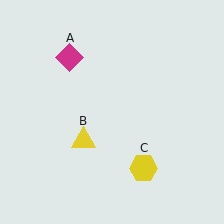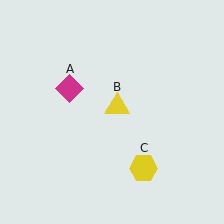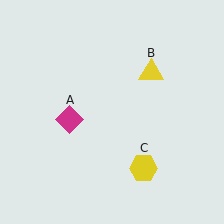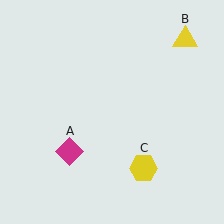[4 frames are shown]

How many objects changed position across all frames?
2 objects changed position: magenta diamond (object A), yellow triangle (object B).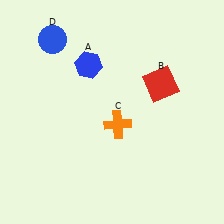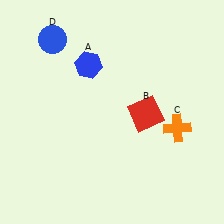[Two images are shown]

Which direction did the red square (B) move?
The red square (B) moved down.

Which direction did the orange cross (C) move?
The orange cross (C) moved right.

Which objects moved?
The objects that moved are: the red square (B), the orange cross (C).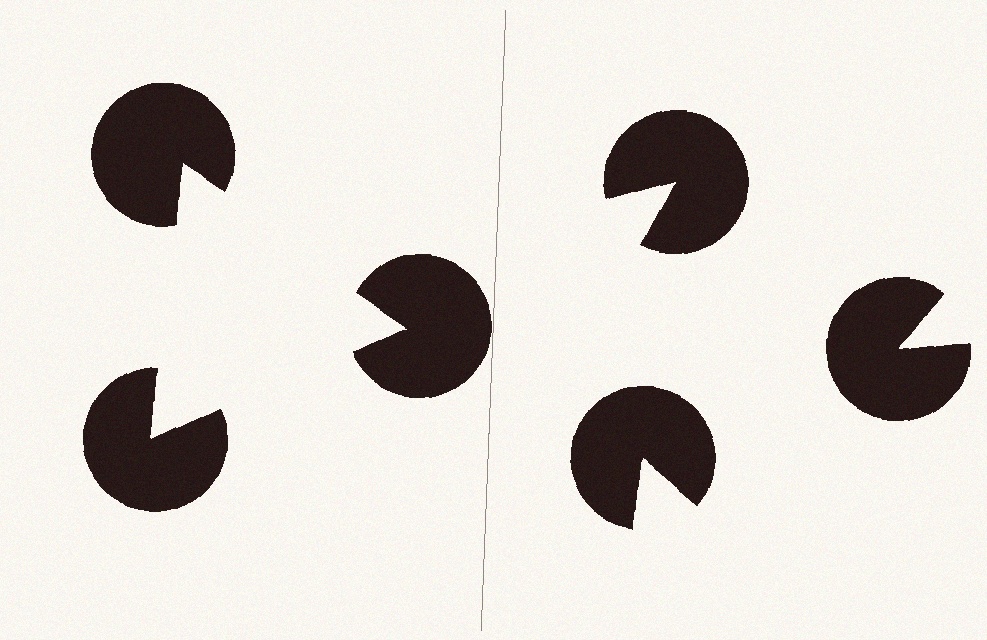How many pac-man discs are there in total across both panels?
6 — 3 on each side.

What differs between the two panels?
The pac-man discs are positioned identically on both sides; only the wedge orientations differ. On the left they align to a triangle; on the right they are misaligned.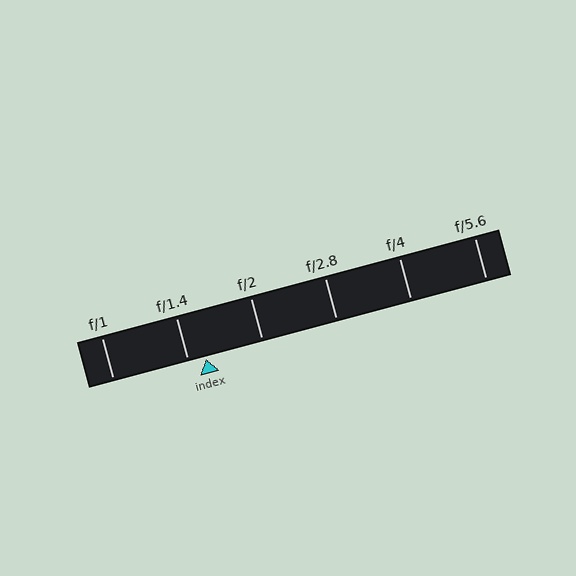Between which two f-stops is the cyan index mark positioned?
The index mark is between f/1.4 and f/2.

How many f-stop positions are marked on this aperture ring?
There are 6 f-stop positions marked.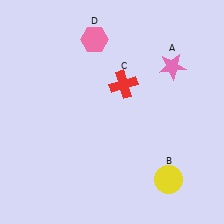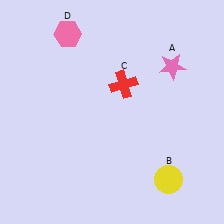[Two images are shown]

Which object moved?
The pink hexagon (D) moved left.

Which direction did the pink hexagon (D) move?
The pink hexagon (D) moved left.